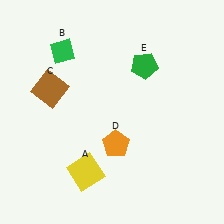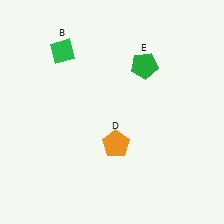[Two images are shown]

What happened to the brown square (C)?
The brown square (C) was removed in Image 2. It was in the top-left area of Image 1.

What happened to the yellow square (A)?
The yellow square (A) was removed in Image 2. It was in the bottom-left area of Image 1.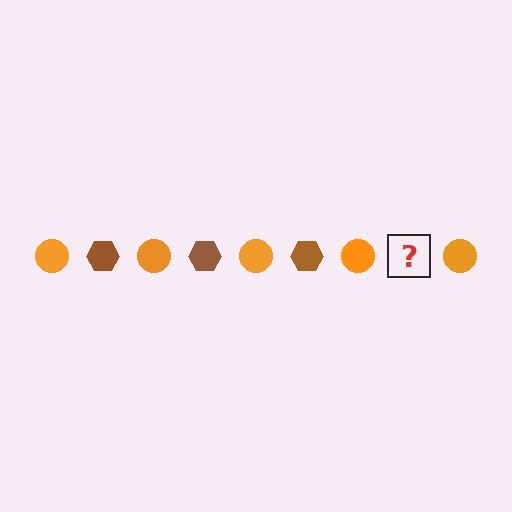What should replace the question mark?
The question mark should be replaced with a brown hexagon.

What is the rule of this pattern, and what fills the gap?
The rule is that the pattern alternates between orange circle and brown hexagon. The gap should be filled with a brown hexagon.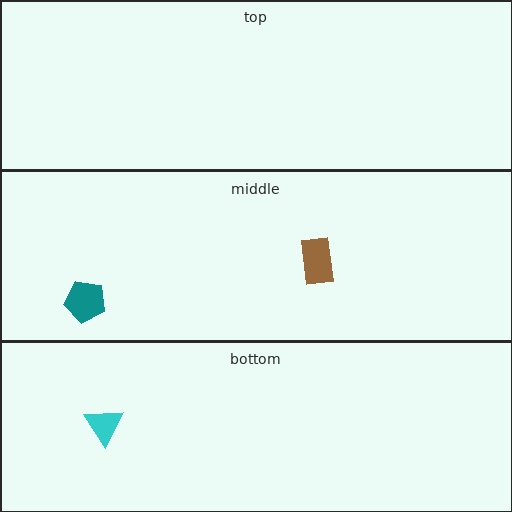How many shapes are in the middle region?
2.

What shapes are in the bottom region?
The cyan triangle.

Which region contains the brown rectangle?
The middle region.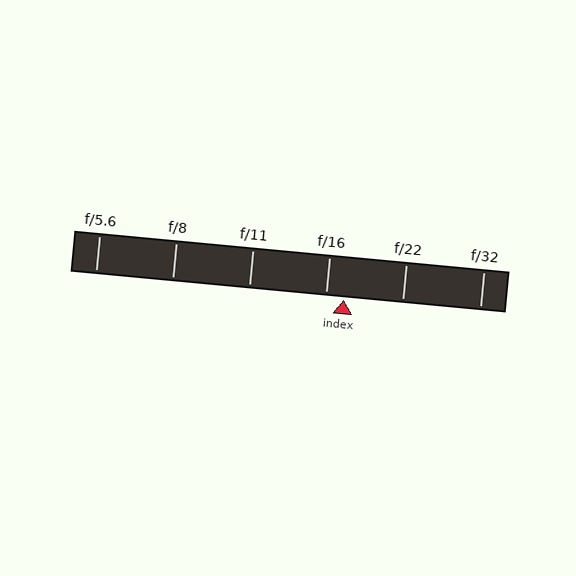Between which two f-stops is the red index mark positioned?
The index mark is between f/16 and f/22.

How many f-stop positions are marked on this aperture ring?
There are 6 f-stop positions marked.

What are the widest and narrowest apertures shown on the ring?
The widest aperture shown is f/5.6 and the narrowest is f/32.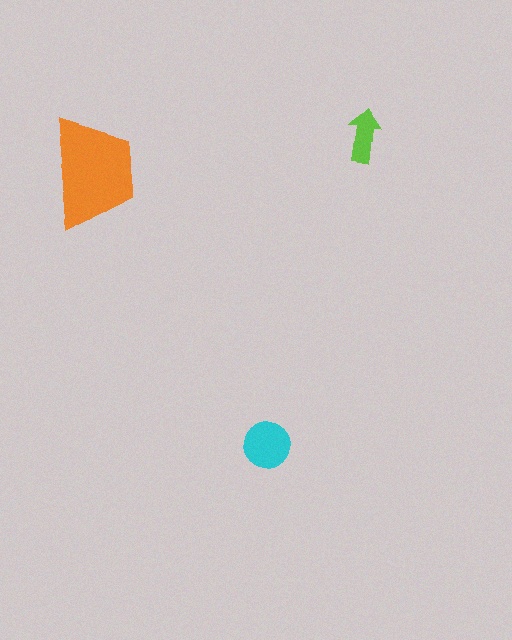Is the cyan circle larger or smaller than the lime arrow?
Larger.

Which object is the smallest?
The lime arrow.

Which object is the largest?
The orange trapezoid.